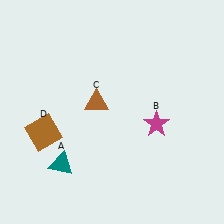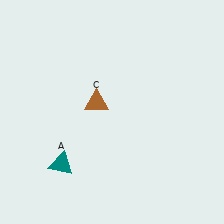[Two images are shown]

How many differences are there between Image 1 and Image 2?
There are 2 differences between the two images.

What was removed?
The magenta star (B), the brown square (D) were removed in Image 2.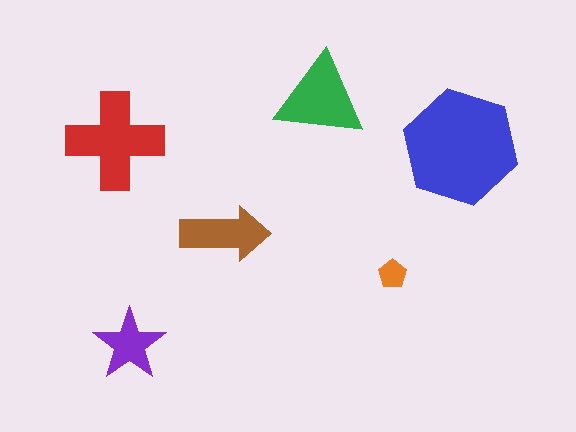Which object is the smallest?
The orange pentagon.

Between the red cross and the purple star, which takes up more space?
The red cross.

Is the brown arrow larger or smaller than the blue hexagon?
Smaller.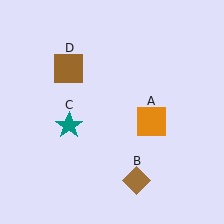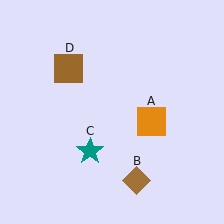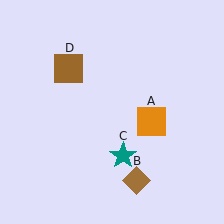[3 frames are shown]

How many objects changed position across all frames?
1 object changed position: teal star (object C).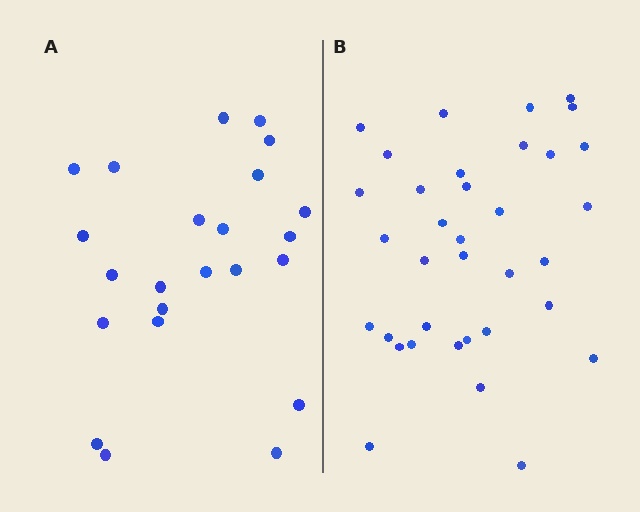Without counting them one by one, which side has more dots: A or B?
Region B (the right region) has more dots.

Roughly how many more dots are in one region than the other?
Region B has roughly 12 or so more dots than region A.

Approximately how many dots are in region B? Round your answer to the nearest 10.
About 40 dots. (The exact count is 35, which rounds to 40.)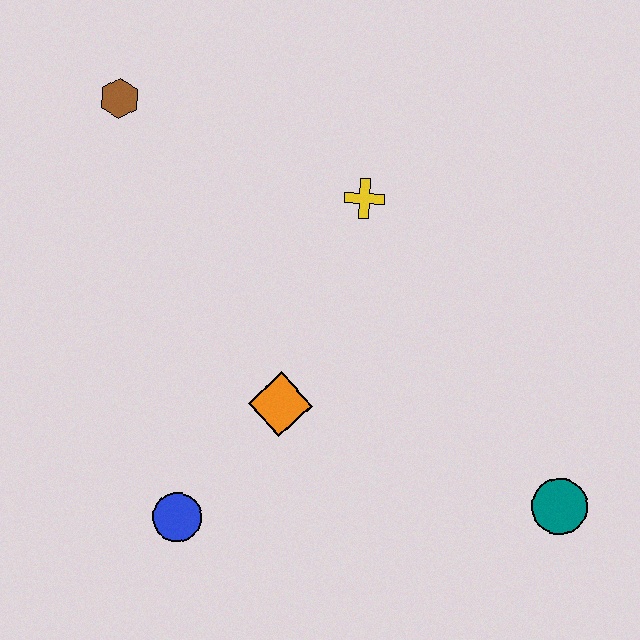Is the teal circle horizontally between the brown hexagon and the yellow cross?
No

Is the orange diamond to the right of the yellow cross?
No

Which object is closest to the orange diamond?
The blue circle is closest to the orange diamond.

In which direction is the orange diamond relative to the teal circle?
The orange diamond is to the left of the teal circle.